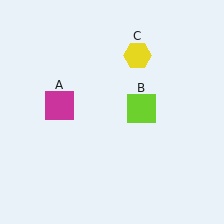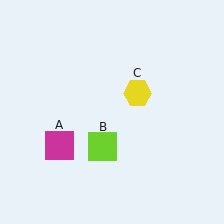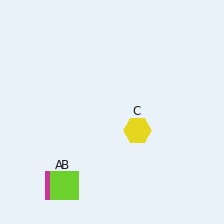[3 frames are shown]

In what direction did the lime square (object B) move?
The lime square (object B) moved down and to the left.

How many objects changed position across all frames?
3 objects changed position: magenta square (object A), lime square (object B), yellow hexagon (object C).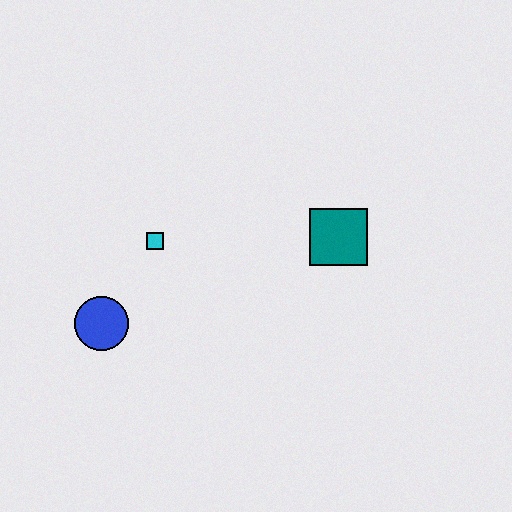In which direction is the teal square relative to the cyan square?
The teal square is to the right of the cyan square.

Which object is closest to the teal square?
The cyan square is closest to the teal square.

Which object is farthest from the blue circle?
The teal square is farthest from the blue circle.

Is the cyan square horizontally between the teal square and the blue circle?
Yes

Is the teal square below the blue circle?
No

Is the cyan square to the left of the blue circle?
No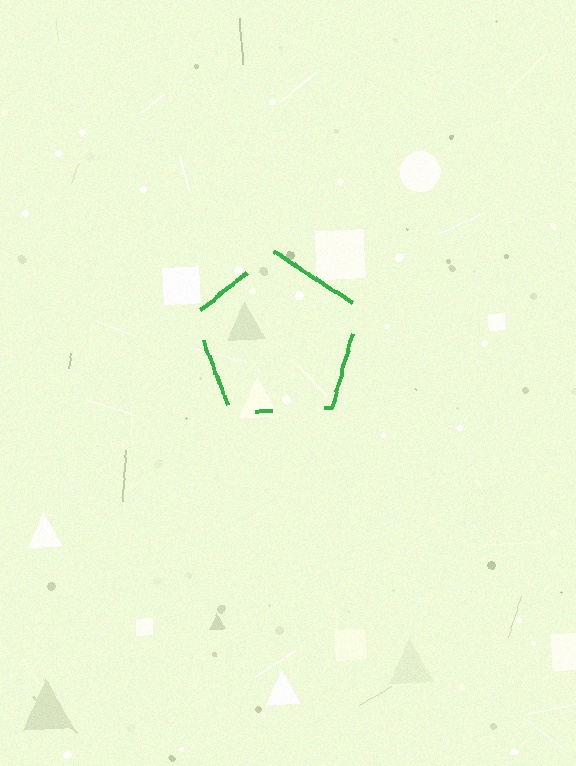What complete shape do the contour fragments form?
The contour fragments form a pentagon.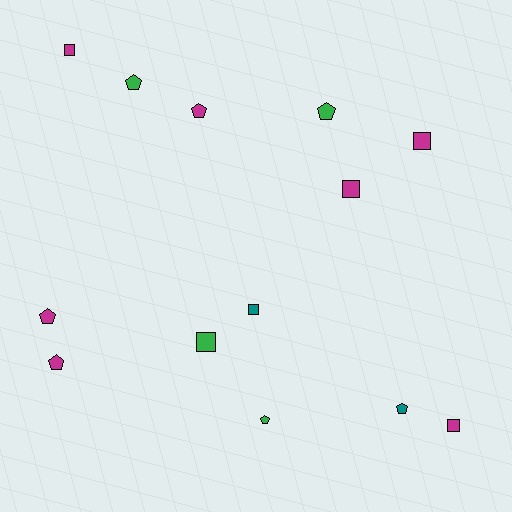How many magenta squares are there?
There are 4 magenta squares.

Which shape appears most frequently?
Pentagon, with 7 objects.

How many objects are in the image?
There are 13 objects.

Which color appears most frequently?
Magenta, with 7 objects.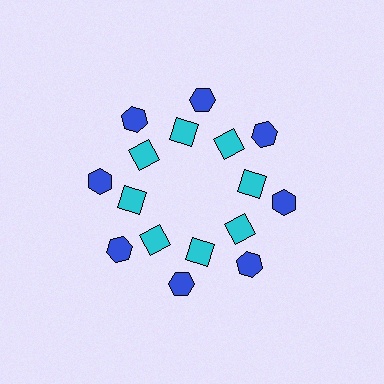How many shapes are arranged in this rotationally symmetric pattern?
There are 16 shapes, arranged in 8 groups of 2.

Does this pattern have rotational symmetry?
Yes, this pattern has 8-fold rotational symmetry. It looks the same after rotating 45 degrees around the center.